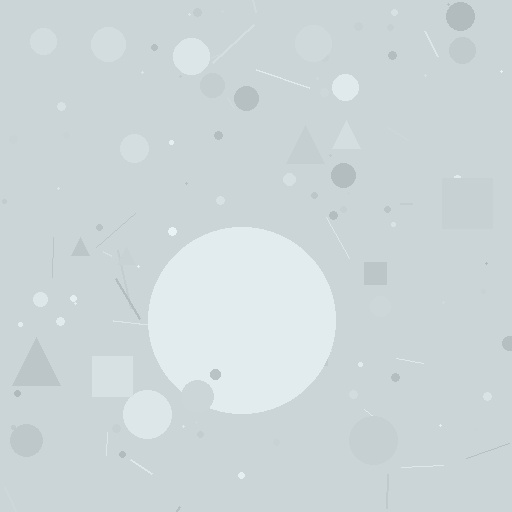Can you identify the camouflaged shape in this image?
The camouflaged shape is a circle.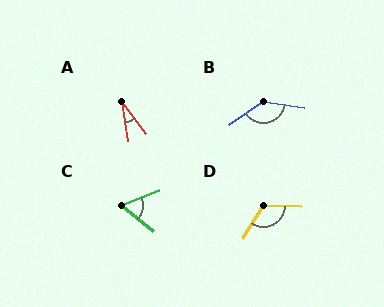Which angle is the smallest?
A, at approximately 28 degrees.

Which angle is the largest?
B, at approximately 138 degrees.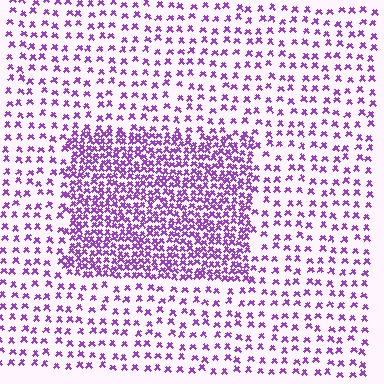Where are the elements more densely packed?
The elements are more densely packed inside the rectangle boundary.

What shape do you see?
I see a rectangle.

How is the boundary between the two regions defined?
The boundary is defined by a change in element density (approximately 2.6x ratio). All elements are the same color, size, and shape.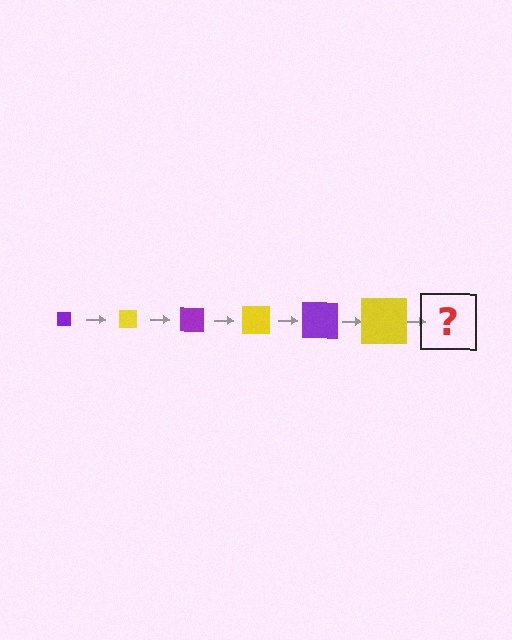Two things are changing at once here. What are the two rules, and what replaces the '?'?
The two rules are that the square grows larger each step and the color cycles through purple and yellow. The '?' should be a purple square, larger than the previous one.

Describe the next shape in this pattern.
It should be a purple square, larger than the previous one.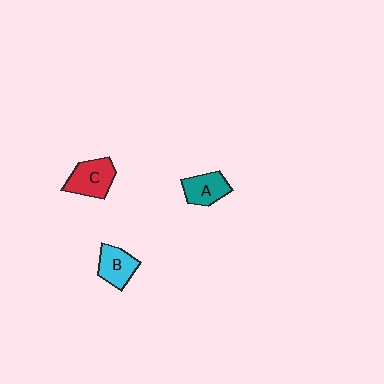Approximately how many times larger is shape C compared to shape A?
Approximately 1.2 times.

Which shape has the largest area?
Shape C (red).